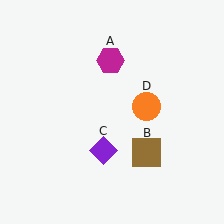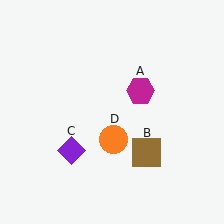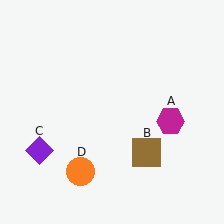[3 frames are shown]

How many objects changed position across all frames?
3 objects changed position: magenta hexagon (object A), purple diamond (object C), orange circle (object D).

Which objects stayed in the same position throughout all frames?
Brown square (object B) remained stationary.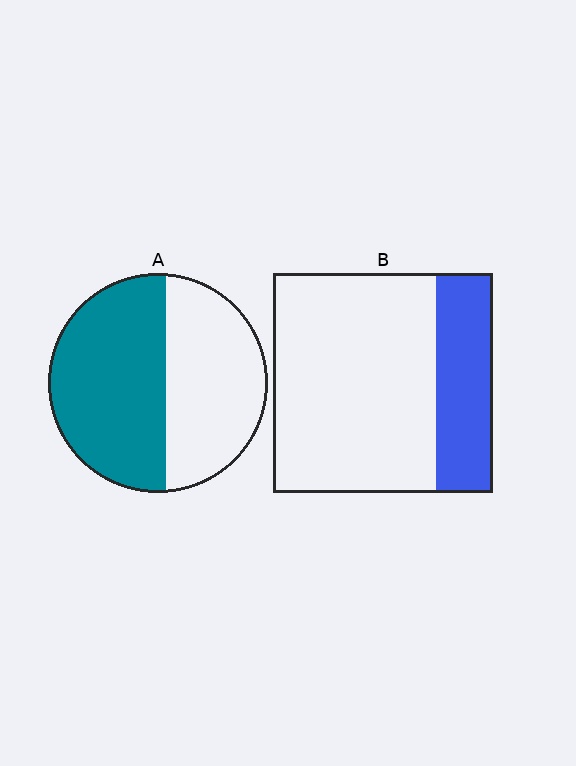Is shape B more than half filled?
No.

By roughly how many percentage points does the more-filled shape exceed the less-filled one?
By roughly 30 percentage points (A over B).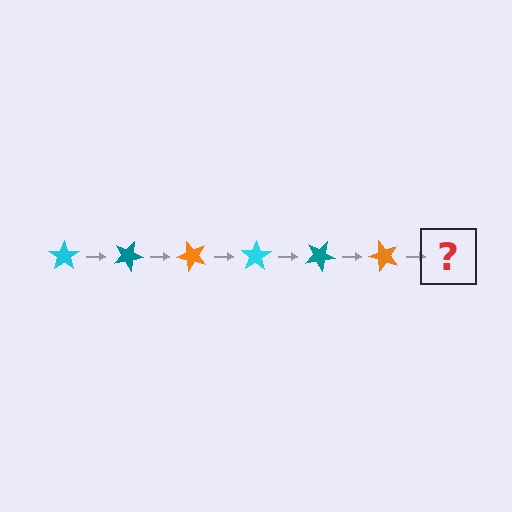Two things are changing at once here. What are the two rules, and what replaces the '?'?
The two rules are that it rotates 25 degrees each step and the color cycles through cyan, teal, and orange. The '?' should be a cyan star, rotated 150 degrees from the start.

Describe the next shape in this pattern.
It should be a cyan star, rotated 150 degrees from the start.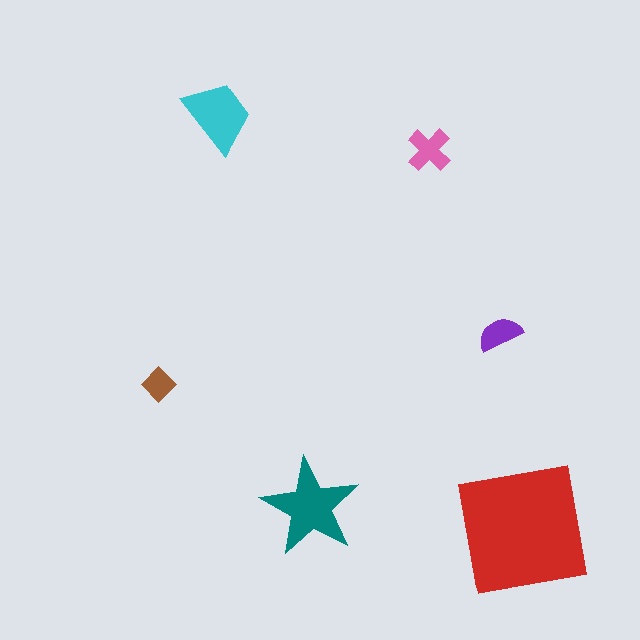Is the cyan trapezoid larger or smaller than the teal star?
Smaller.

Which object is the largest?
The red square.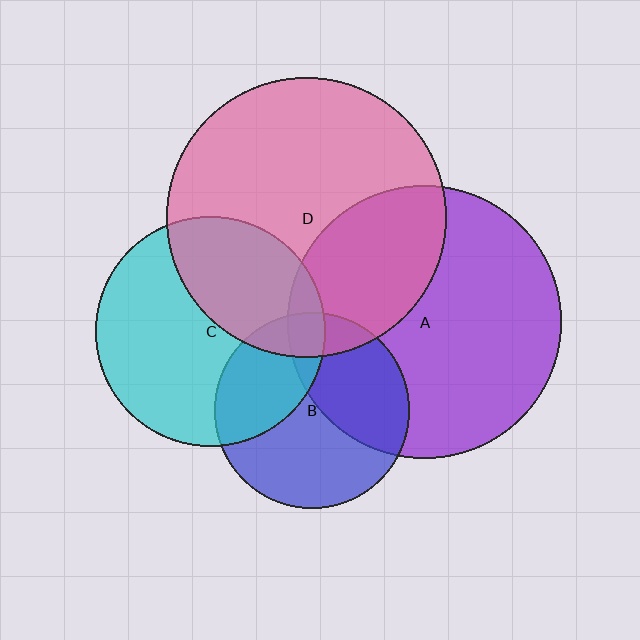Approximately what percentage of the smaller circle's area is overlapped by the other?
Approximately 35%.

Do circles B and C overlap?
Yes.